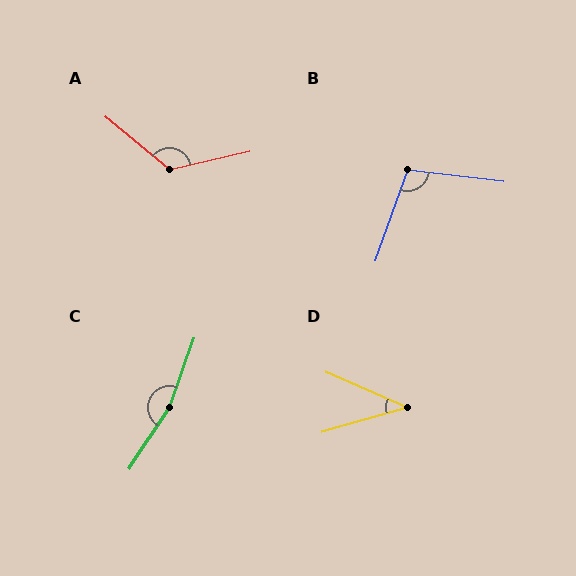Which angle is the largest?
C, at approximately 166 degrees.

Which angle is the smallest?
D, at approximately 39 degrees.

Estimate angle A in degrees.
Approximately 128 degrees.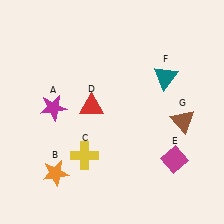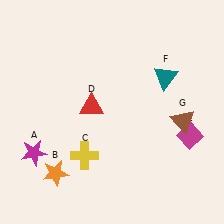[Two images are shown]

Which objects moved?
The objects that moved are: the magenta star (A), the magenta diamond (E).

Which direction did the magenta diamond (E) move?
The magenta diamond (E) moved up.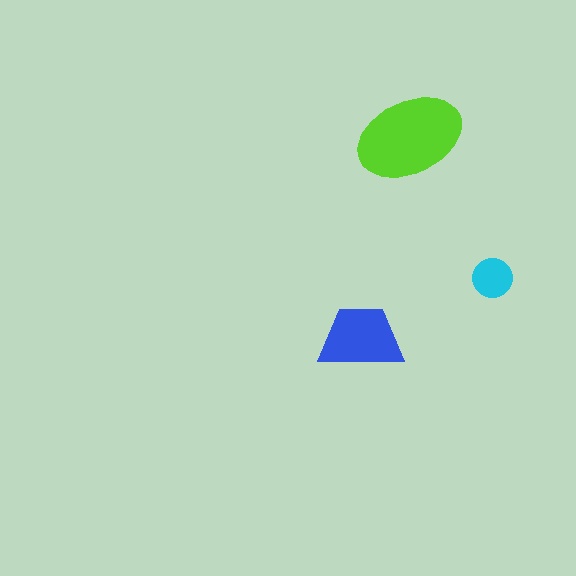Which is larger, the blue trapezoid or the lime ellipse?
The lime ellipse.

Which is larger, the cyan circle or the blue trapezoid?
The blue trapezoid.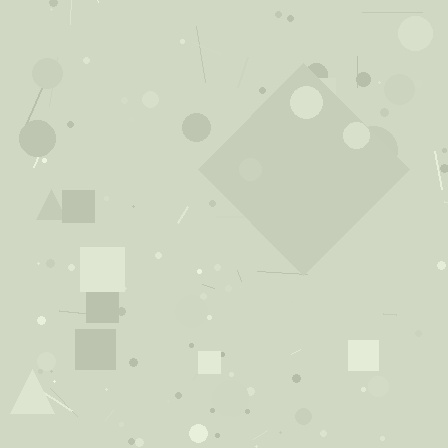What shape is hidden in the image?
A diamond is hidden in the image.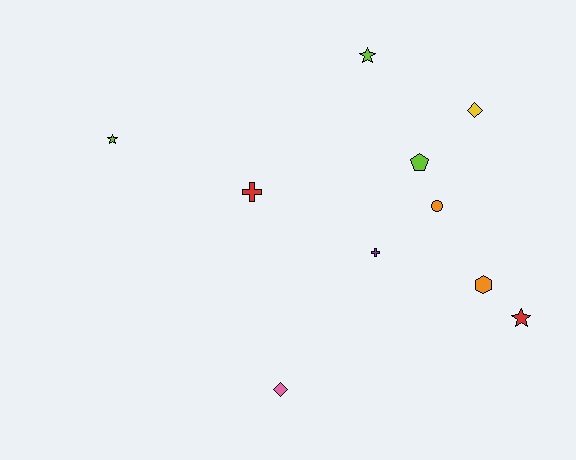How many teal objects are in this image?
There are no teal objects.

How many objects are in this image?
There are 10 objects.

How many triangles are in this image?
There are no triangles.